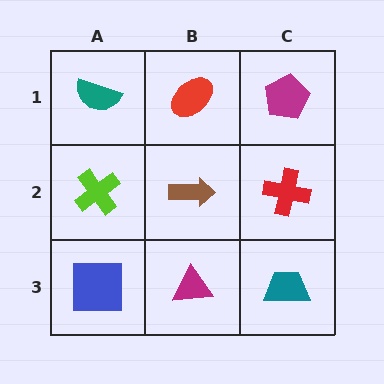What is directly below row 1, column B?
A brown arrow.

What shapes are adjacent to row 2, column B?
A red ellipse (row 1, column B), a magenta triangle (row 3, column B), a lime cross (row 2, column A), a red cross (row 2, column C).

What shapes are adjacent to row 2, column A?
A teal semicircle (row 1, column A), a blue square (row 3, column A), a brown arrow (row 2, column B).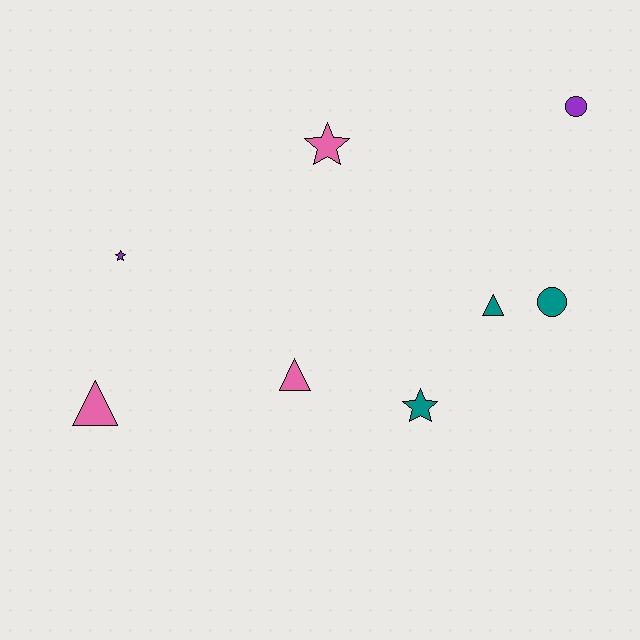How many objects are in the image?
There are 8 objects.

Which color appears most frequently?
Teal, with 3 objects.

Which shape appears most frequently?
Triangle, with 3 objects.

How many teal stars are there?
There is 1 teal star.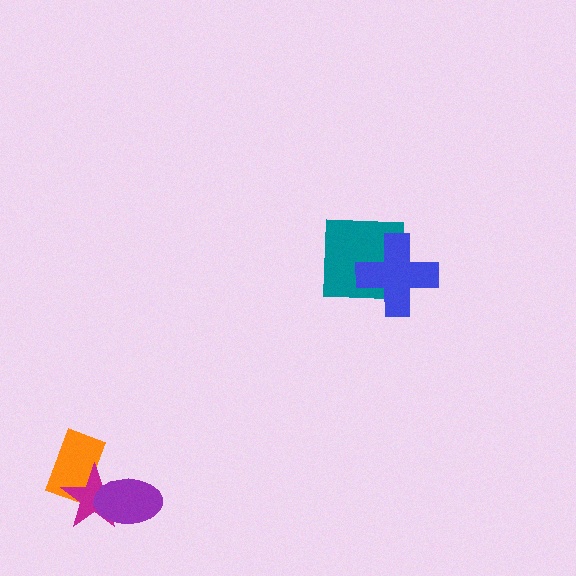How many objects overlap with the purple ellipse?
1 object overlaps with the purple ellipse.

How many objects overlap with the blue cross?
1 object overlaps with the blue cross.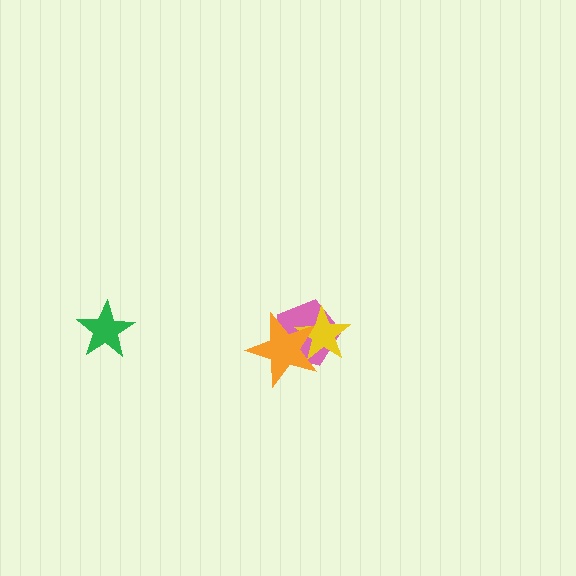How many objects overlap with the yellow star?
2 objects overlap with the yellow star.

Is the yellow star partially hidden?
Yes, it is partially covered by another shape.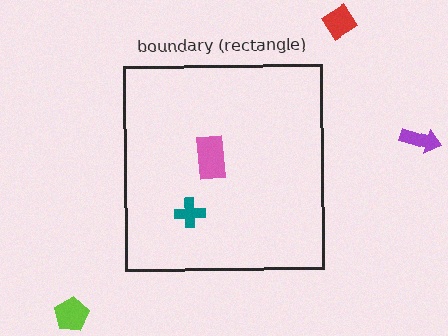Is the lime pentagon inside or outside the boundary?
Outside.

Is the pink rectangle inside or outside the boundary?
Inside.